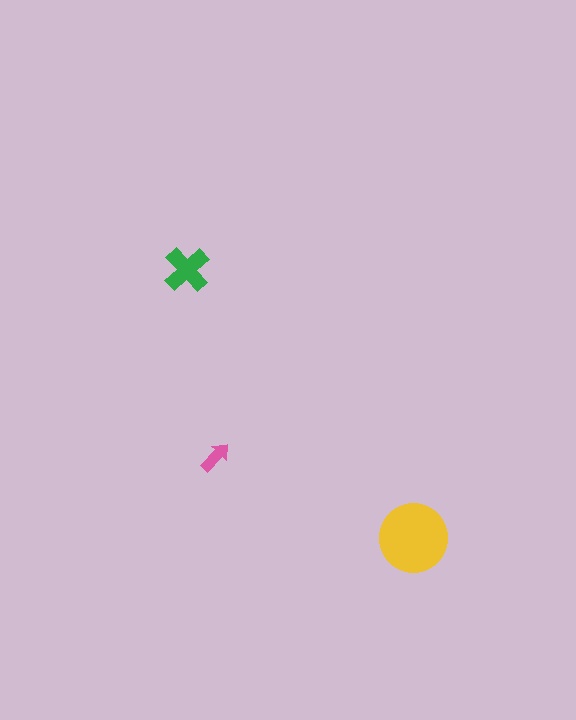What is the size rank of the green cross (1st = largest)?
2nd.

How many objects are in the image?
There are 3 objects in the image.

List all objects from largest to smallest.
The yellow circle, the green cross, the pink arrow.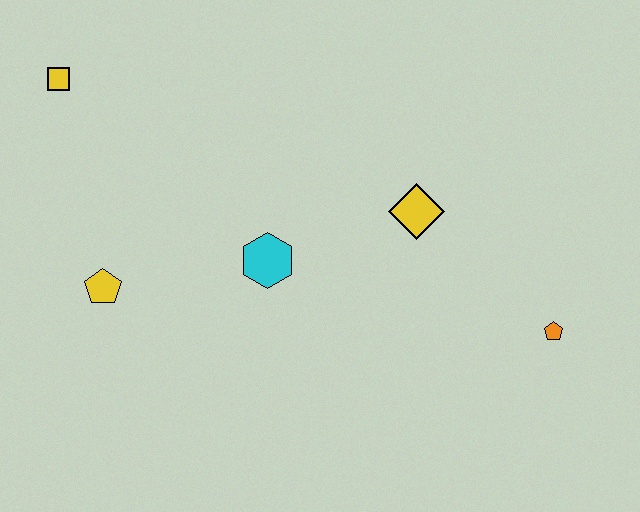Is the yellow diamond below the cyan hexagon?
No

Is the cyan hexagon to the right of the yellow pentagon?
Yes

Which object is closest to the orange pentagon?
The yellow diamond is closest to the orange pentagon.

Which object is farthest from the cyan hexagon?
The orange pentagon is farthest from the cyan hexagon.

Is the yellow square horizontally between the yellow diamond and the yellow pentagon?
No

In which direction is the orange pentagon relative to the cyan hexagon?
The orange pentagon is to the right of the cyan hexagon.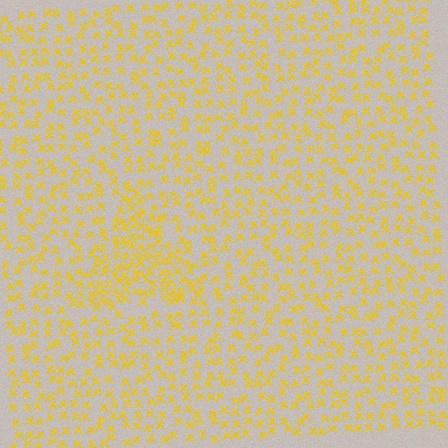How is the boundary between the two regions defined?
The boundary is defined by a change in element density (approximately 1.8x ratio). All elements are the same color, size, and shape.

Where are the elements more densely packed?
The elements are more densely packed inside the triangle boundary.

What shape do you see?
I see a triangle.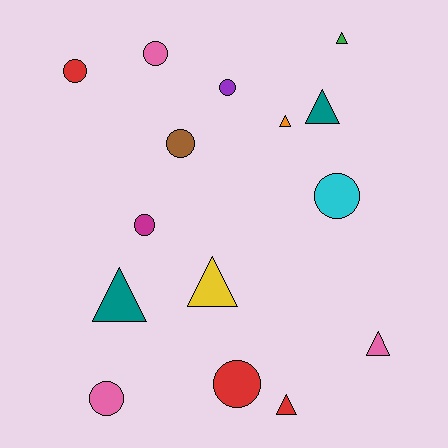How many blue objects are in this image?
There are no blue objects.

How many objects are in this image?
There are 15 objects.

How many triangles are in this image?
There are 7 triangles.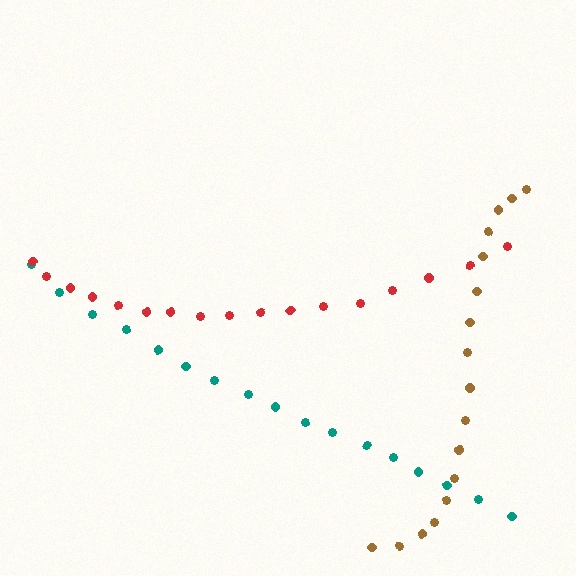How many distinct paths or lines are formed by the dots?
There are 3 distinct paths.